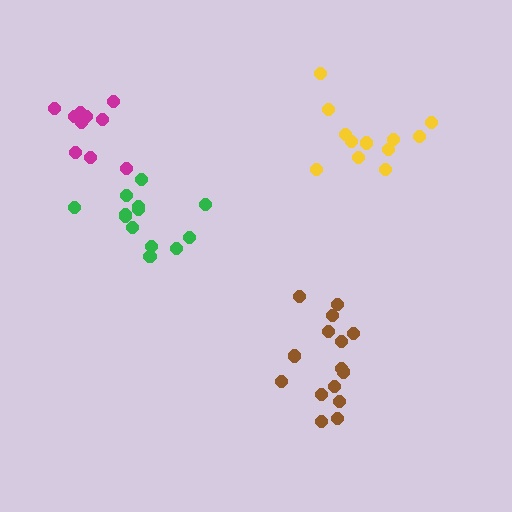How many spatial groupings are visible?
There are 4 spatial groupings.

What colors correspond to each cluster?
The clusters are colored: green, brown, magenta, yellow.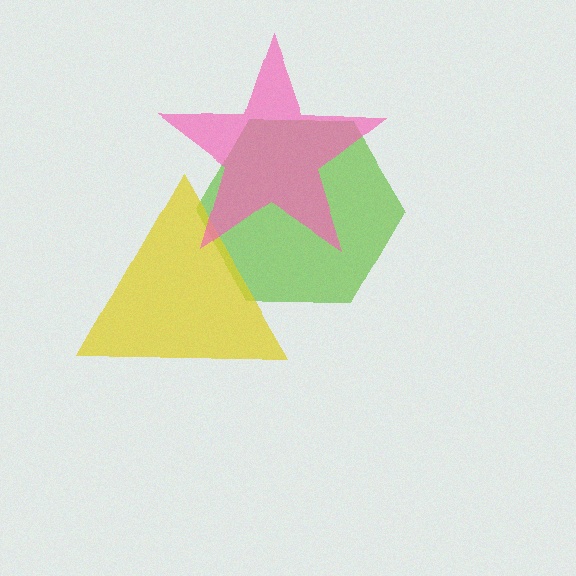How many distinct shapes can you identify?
There are 3 distinct shapes: a lime hexagon, a yellow triangle, a pink star.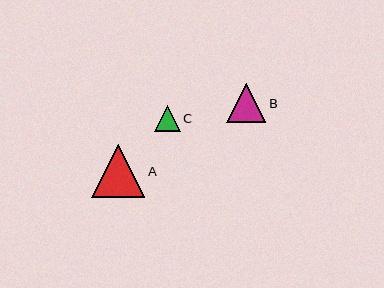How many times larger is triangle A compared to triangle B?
Triangle A is approximately 1.4 times the size of triangle B.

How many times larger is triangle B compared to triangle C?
Triangle B is approximately 1.5 times the size of triangle C.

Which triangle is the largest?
Triangle A is the largest with a size of approximately 53 pixels.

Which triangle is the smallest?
Triangle C is the smallest with a size of approximately 26 pixels.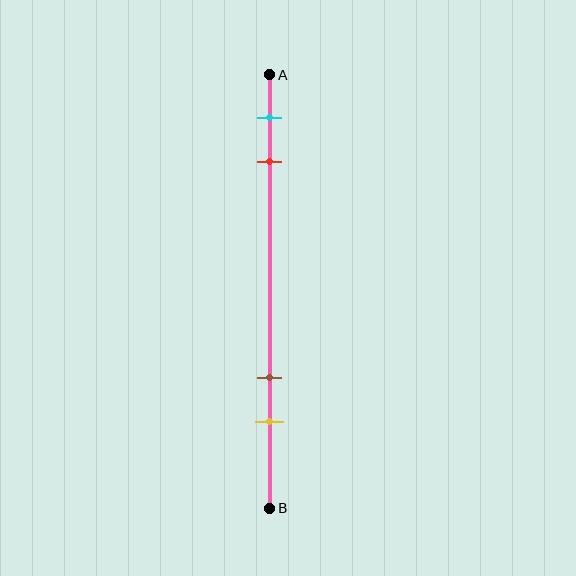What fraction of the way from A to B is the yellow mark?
The yellow mark is approximately 80% (0.8) of the way from A to B.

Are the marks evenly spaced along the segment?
No, the marks are not evenly spaced.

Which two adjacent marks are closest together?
The cyan and red marks are the closest adjacent pair.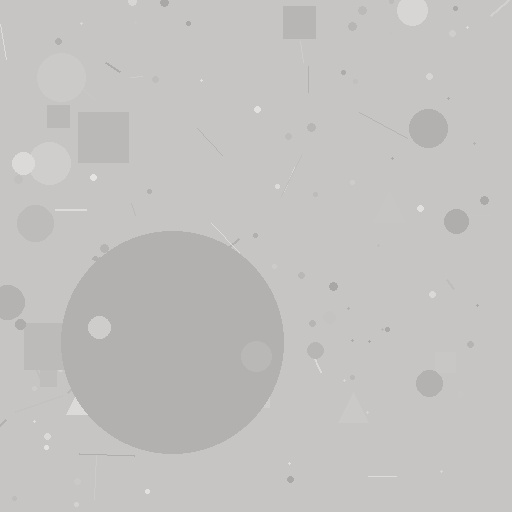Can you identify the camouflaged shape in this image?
The camouflaged shape is a circle.